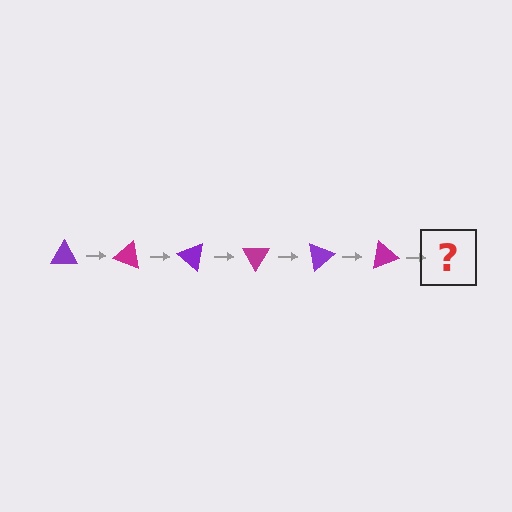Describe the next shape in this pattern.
It should be a purple triangle, rotated 120 degrees from the start.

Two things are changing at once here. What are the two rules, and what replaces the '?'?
The two rules are that it rotates 20 degrees each step and the color cycles through purple and magenta. The '?' should be a purple triangle, rotated 120 degrees from the start.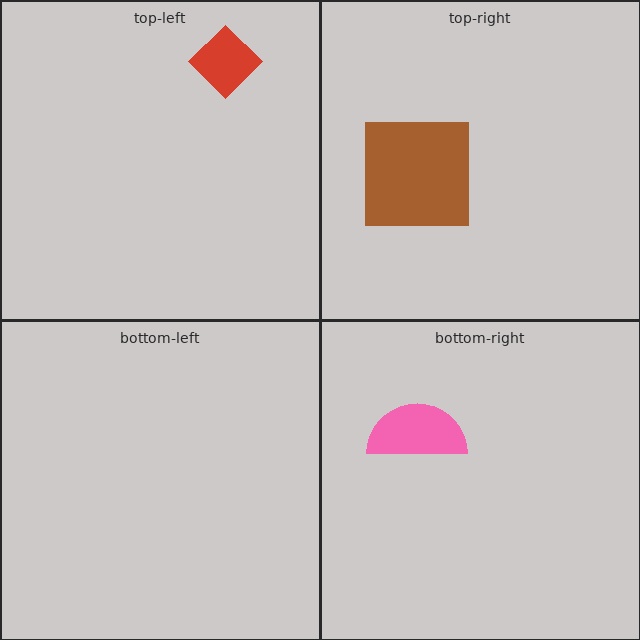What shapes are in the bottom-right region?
The pink semicircle.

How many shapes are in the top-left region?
1.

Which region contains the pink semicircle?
The bottom-right region.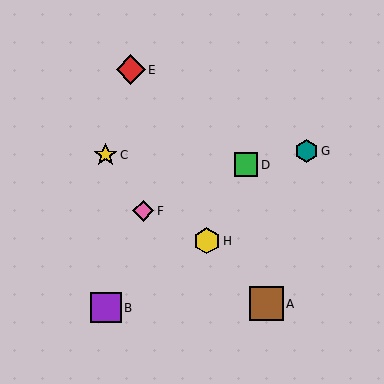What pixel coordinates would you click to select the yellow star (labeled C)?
Click at (106, 155) to select the yellow star C.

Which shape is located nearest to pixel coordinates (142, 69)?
The red diamond (labeled E) at (131, 70) is nearest to that location.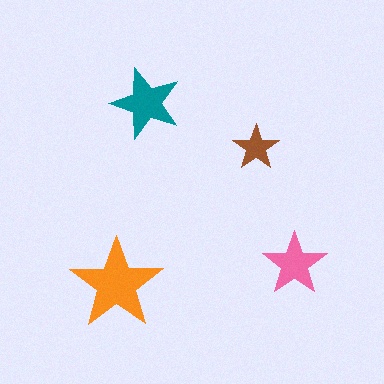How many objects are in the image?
There are 4 objects in the image.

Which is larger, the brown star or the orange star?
The orange one.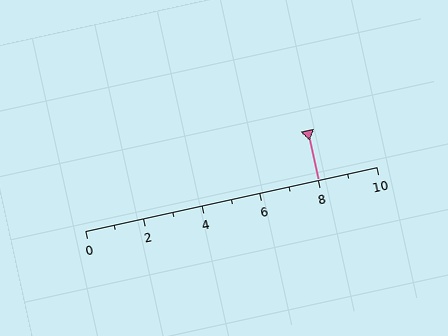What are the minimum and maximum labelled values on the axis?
The axis runs from 0 to 10.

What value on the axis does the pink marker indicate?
The marker indicates approximately 8.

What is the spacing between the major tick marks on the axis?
The major ticks are spaced 2 apart.